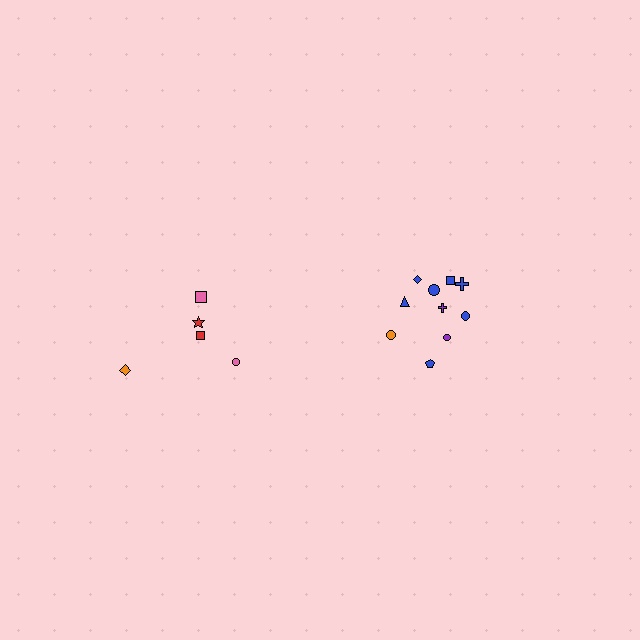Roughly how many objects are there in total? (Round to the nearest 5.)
Roughly 15 objects in total.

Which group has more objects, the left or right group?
The right group.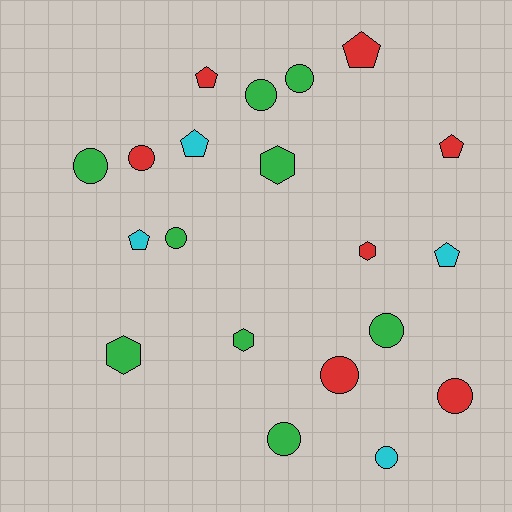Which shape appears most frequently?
Circle, with 10 objects.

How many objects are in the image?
There are 20 objects.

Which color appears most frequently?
Green, with 9 objects.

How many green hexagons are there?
There are 3 green hexagons.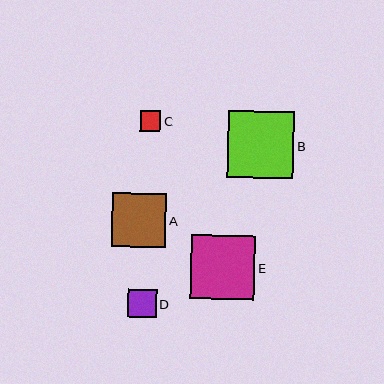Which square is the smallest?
Square C is the smallest with a size of approximately 20 pixels.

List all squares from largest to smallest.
From largest to smallest: B, E, A, D, C.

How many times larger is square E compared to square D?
Square E is approximately 2.2 times the size of square D.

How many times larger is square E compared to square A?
Square E is approximately 1.2 times the size of square A.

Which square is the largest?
Square B is the largest with a size of approximately 67 pixels.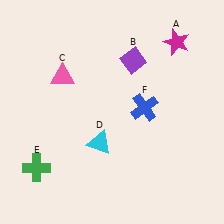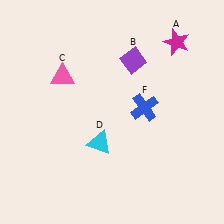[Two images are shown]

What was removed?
The green cross (E) was removed in Image 2.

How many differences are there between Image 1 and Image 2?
There is 1 difference between the two images.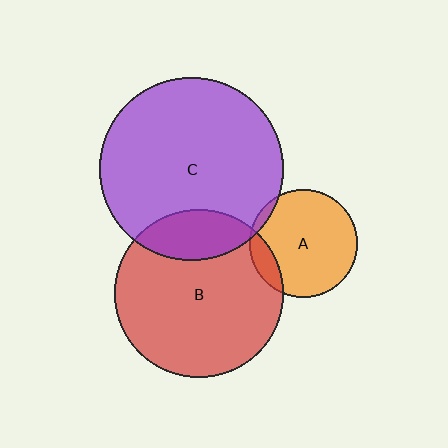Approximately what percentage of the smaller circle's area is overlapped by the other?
Approximately 10%.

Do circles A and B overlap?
Yes.